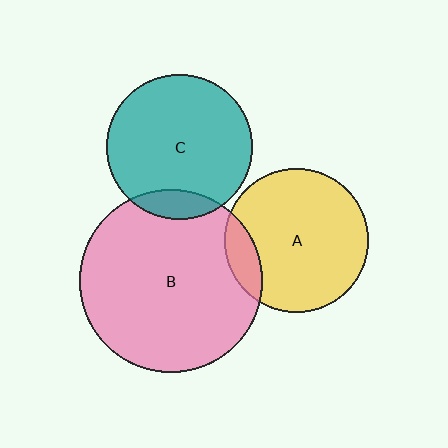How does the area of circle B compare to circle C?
Approximately 1.6 times.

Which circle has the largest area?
Circle B (pink).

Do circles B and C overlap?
Yes.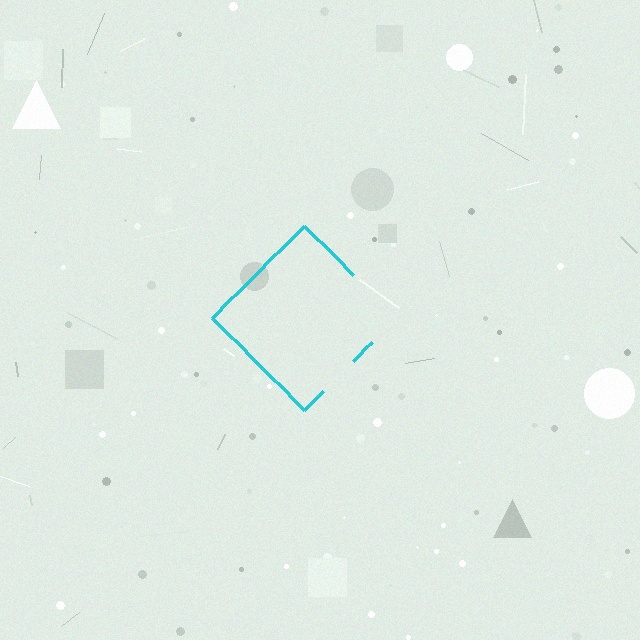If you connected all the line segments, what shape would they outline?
They would outline a diamond.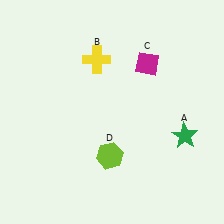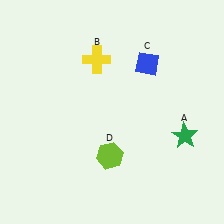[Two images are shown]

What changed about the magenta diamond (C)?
In Image 1, C is magenta. In Image 2, it changed to blue.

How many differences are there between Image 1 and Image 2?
There is 1 difference between the two images.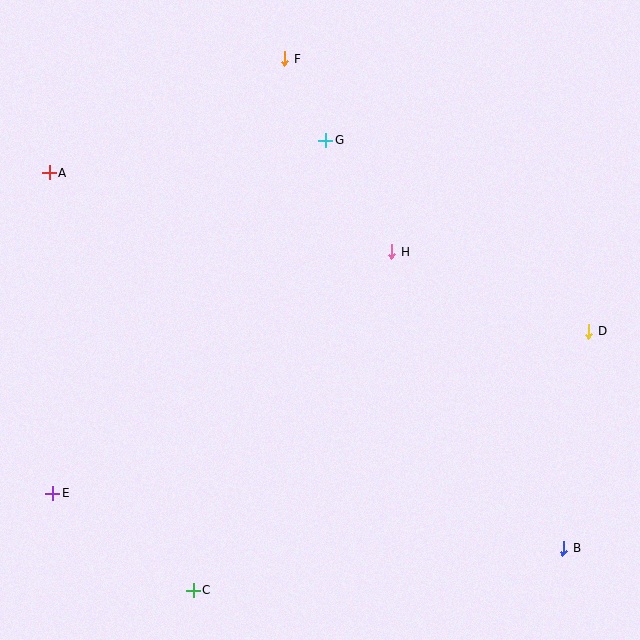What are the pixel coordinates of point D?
Point D is at (589, 331).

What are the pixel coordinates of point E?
Point E is at (53, 493).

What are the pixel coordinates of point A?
Point A is at (49, 173).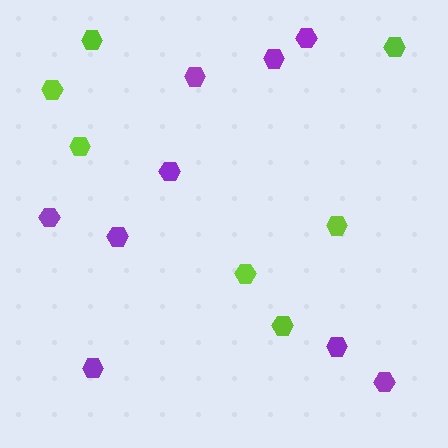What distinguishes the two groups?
There are 2 groups: one group of lime hexagons (7) and one group of purple hexagons (9).